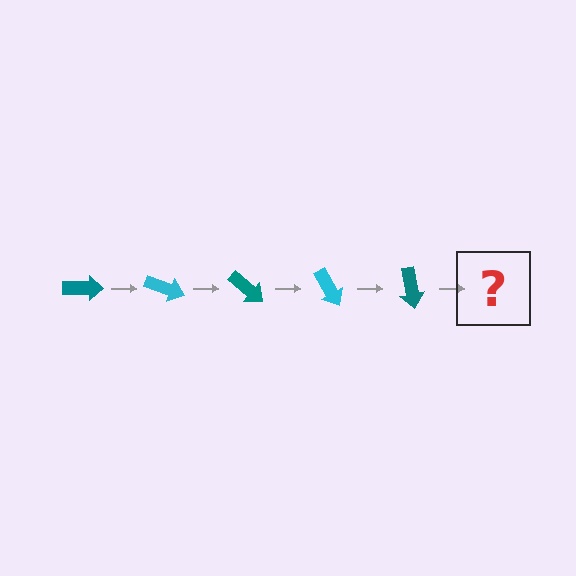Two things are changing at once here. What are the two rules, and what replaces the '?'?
The two rules are that it rotates 20 degrees each step and the color cycles through teal and cyan. The '?' should be a cyan arrow, rotated 100 degrees from the start.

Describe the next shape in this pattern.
It should be a cyan arrow, rotated 100 degrees from the start.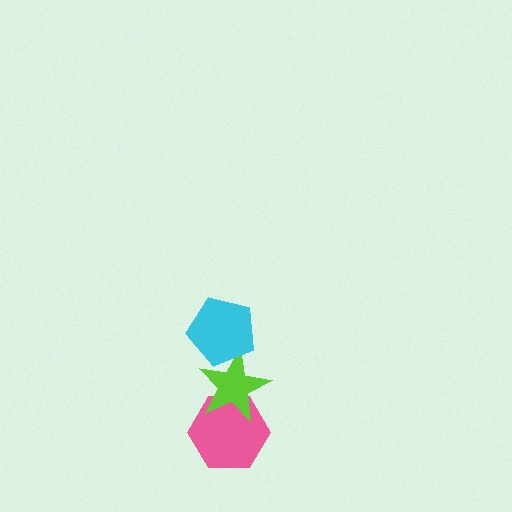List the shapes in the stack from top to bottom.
From top to bottom: the cyan pentagon, the lime star, the pink hexagon.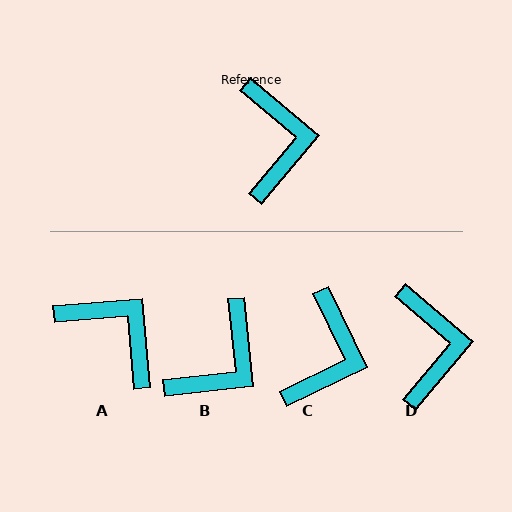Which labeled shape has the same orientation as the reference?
D.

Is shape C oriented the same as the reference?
No, it is off by about 23 degrees.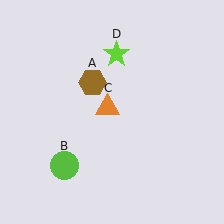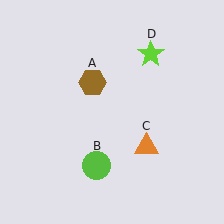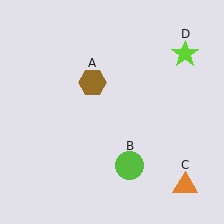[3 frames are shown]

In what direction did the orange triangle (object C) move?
The orange triangle (object C) moved down and to the right.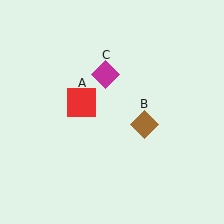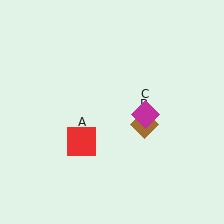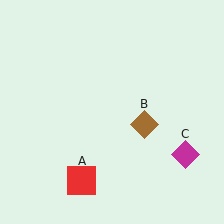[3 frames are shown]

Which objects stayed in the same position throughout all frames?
Brown diamond (object B) remained stationary.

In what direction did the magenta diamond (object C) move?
The magenta diamond (object C) moved down and to the right.